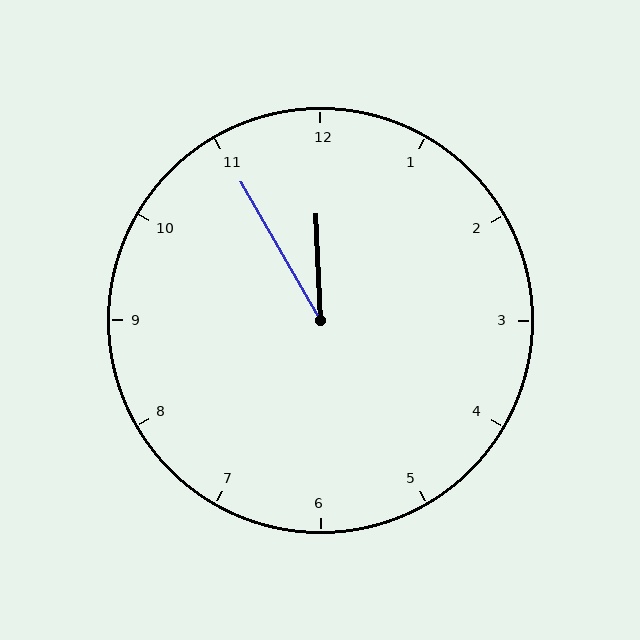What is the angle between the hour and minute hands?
Approximately 28 degrees.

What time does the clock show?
11:55.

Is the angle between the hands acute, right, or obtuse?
It is acute.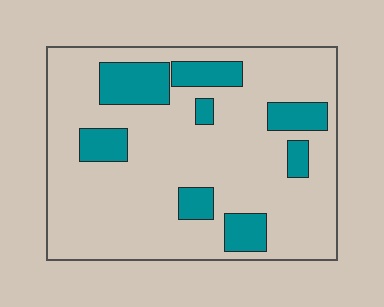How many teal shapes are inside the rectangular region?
8.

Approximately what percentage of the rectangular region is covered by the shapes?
Approximately 20%.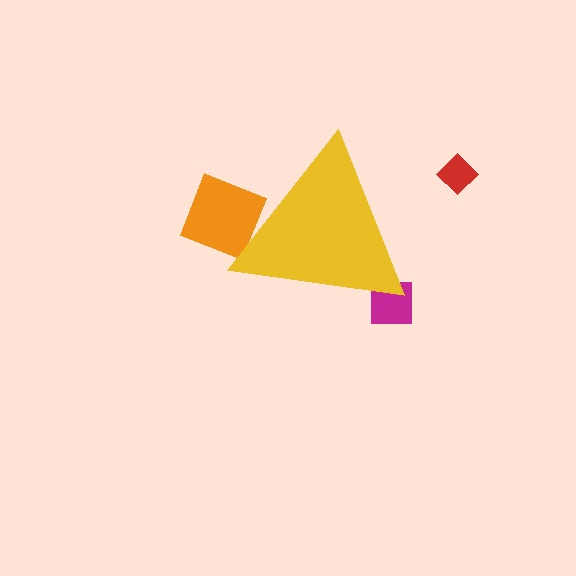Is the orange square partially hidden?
Yes, the orange square is partially hidden behind the yellow triangle.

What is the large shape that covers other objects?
A yellow triangle.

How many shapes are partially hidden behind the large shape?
2 shapes are partially hidden.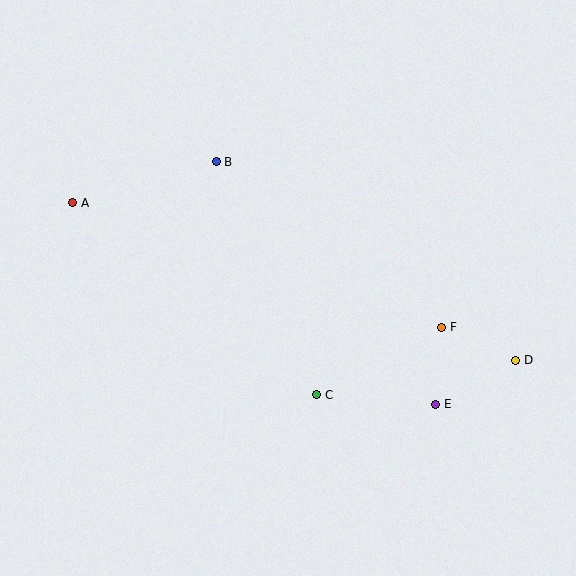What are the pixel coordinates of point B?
Point B is at (216, 162).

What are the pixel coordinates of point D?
Point D is at (516, 360).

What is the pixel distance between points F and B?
The distance between F and B is 280 pixels.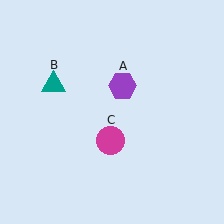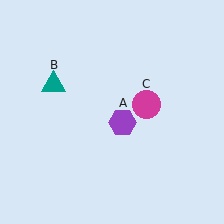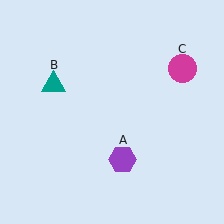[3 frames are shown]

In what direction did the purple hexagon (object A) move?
The purple hexagon (object A) moved down.